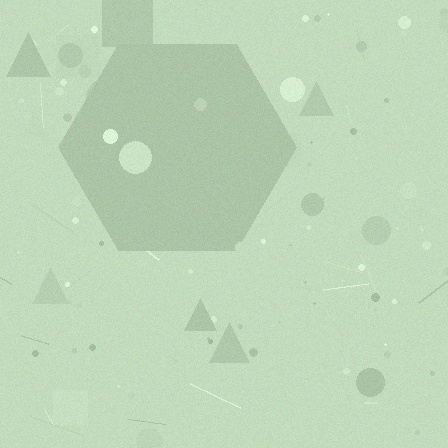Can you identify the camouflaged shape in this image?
The camouflaged shape is a hexagon.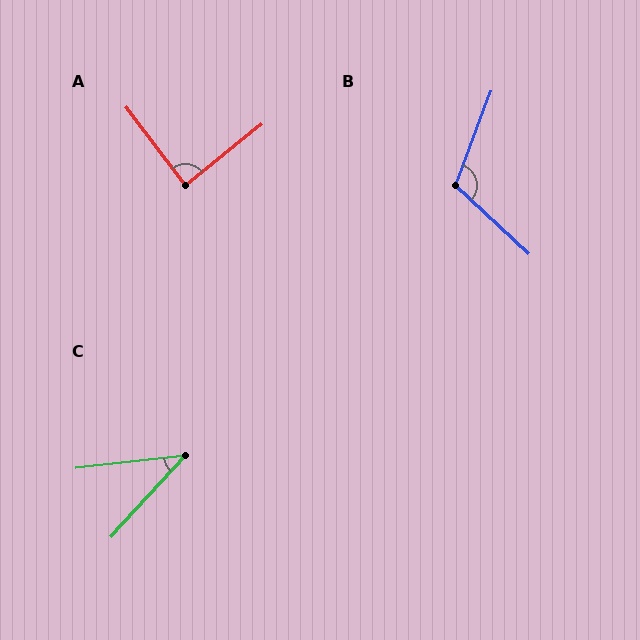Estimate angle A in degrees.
Approximately 88 degrees.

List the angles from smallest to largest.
C (41°), A (88°), B (112°).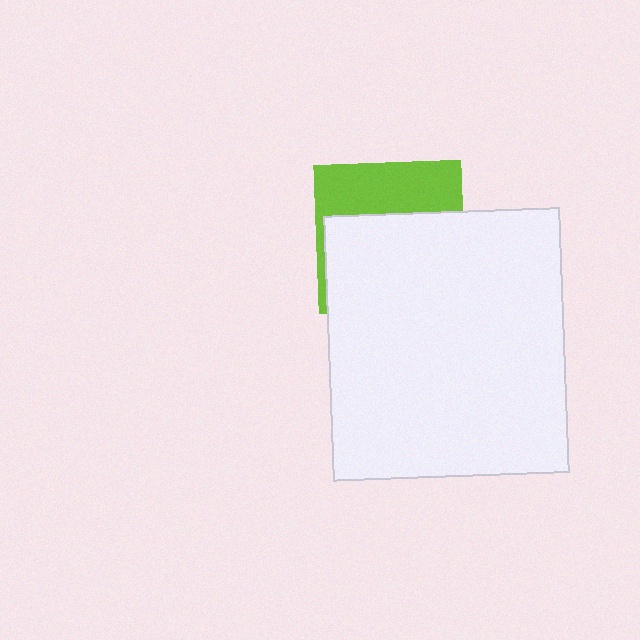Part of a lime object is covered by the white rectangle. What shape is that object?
It is a square.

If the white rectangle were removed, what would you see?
You would see the complete lime square.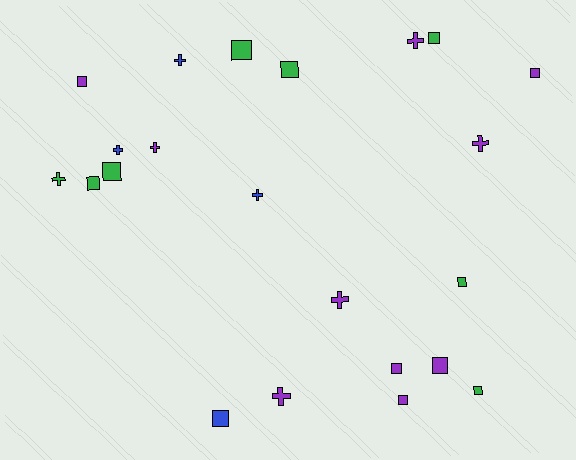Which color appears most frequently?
Purple, with 10 objects.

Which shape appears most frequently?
Square, with 13 objects.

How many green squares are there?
There are 7 green squares.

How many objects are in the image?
There are 22 objects.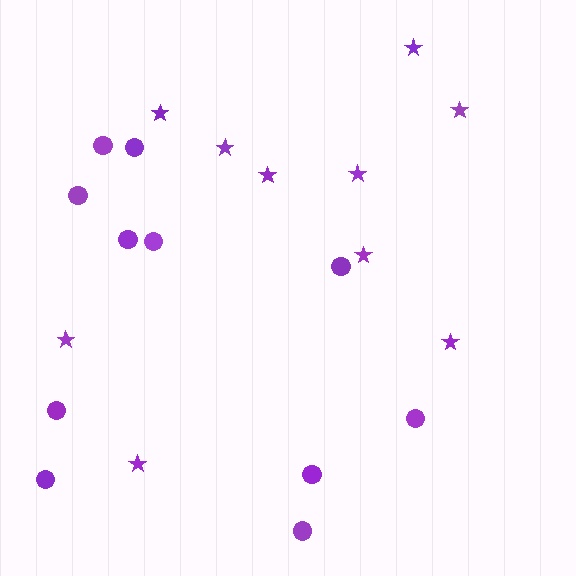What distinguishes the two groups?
There are 2 groups: one group of circles (11) and one group of stars (10).